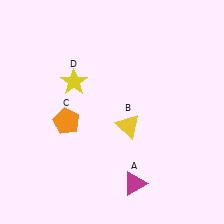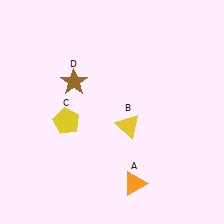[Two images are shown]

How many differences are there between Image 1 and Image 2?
There are 3 differences between the two images.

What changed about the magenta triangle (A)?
In Image 1, A is magenta. In Image 2, it changed to orange.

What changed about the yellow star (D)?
In Image 1, D is yellow. In Image 2, it changed to brown.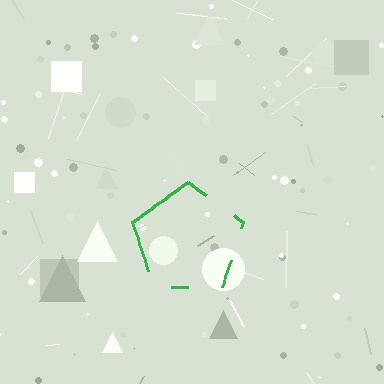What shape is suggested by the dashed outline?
The dashed outline suggests a pentagon.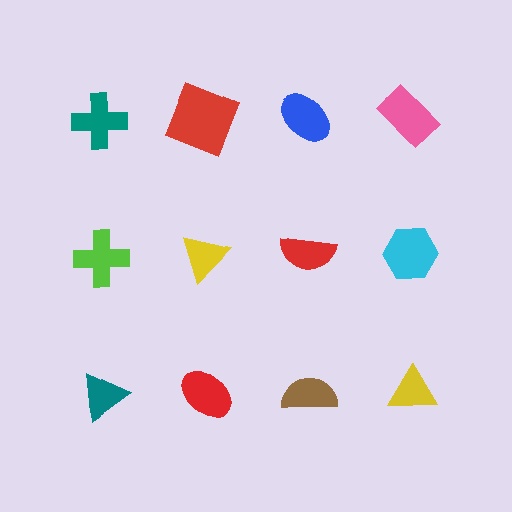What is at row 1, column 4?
A pink rectangle.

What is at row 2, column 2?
A yellow triangle.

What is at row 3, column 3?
A brown semicircle.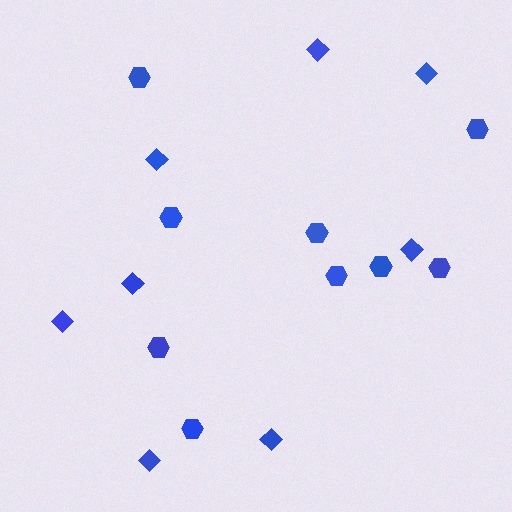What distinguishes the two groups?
There are 2 groups: one group of diamonds (8) and one group of hexagons (9).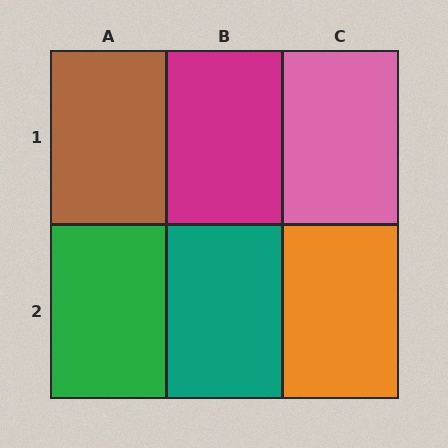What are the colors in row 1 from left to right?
Brown, magenta, pink.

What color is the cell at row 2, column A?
Green.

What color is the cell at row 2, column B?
Teal.